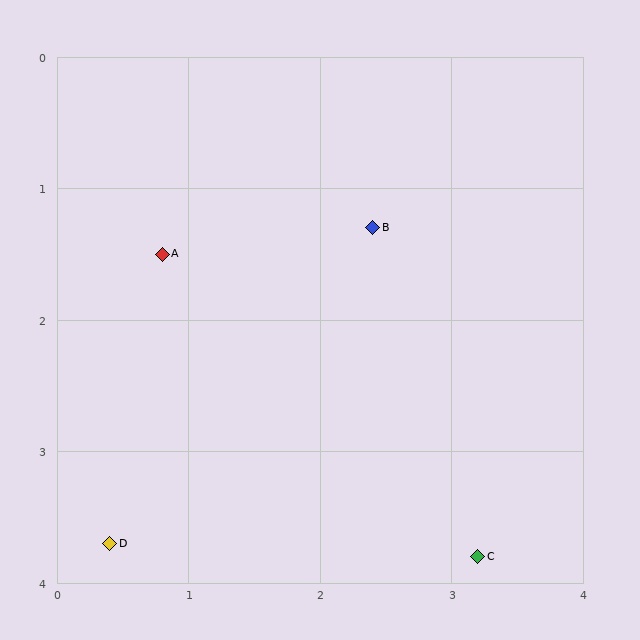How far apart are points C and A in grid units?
Points C and A are about 3.3 grid units apart.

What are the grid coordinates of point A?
Point A is at approximately (0.8, 1.5).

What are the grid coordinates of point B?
Point B is at approximately (2.4, 1.3).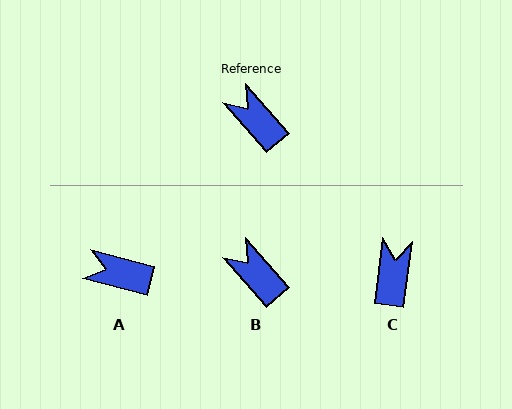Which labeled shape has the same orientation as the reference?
B.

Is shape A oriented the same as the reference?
No, it is off by about 35 degrees.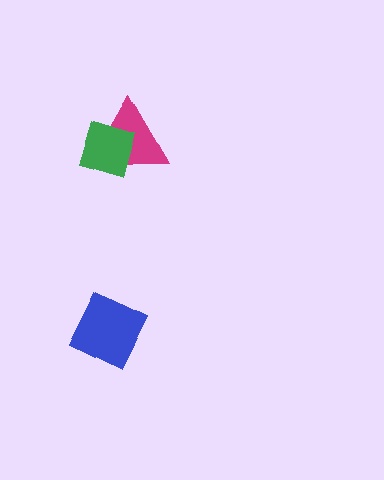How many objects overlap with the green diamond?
1 object overlaps with the green diamond.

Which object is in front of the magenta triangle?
The green diamond is in front of the magenta triangle.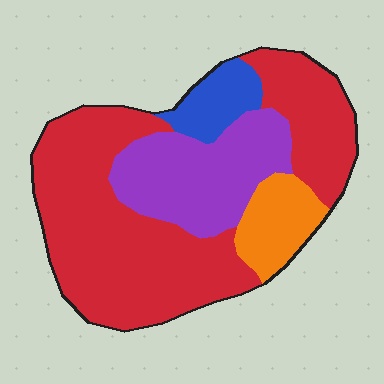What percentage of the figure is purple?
Purple takes up less than a quarter of the figure.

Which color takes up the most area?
Red, at roughly 60%.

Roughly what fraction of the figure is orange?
Orange covers around 10% of the figure.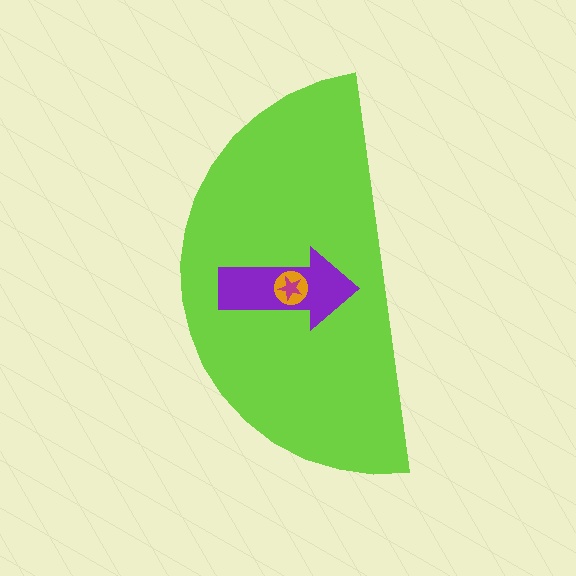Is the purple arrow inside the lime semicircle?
Yes.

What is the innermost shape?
The magenta star.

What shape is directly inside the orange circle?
The magenta star.